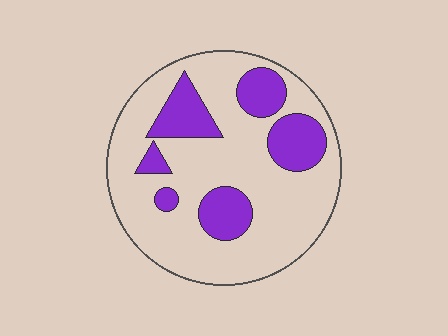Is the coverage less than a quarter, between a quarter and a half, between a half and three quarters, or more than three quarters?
Between a quarter and a half.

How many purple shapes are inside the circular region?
6.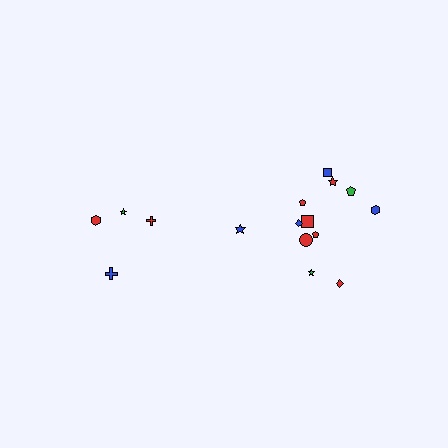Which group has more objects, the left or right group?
The right group.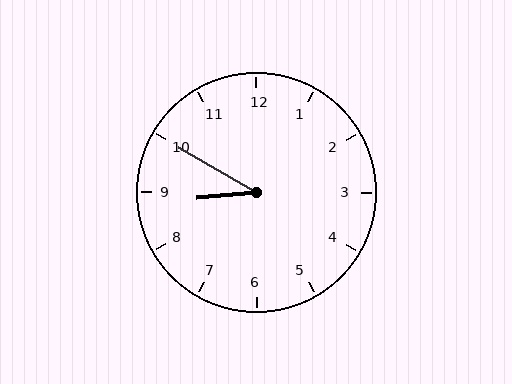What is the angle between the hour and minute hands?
Approximately 35 degrees.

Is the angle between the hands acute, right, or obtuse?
It is acute.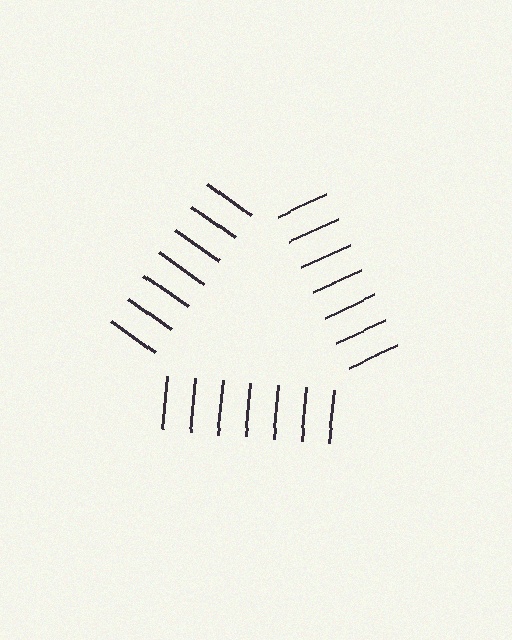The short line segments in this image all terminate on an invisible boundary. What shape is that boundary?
An illusory triangle — the line segments terminate on its edges but no continuous stroke is drawn.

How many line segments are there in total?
21 — 7 along each of the 3 edges.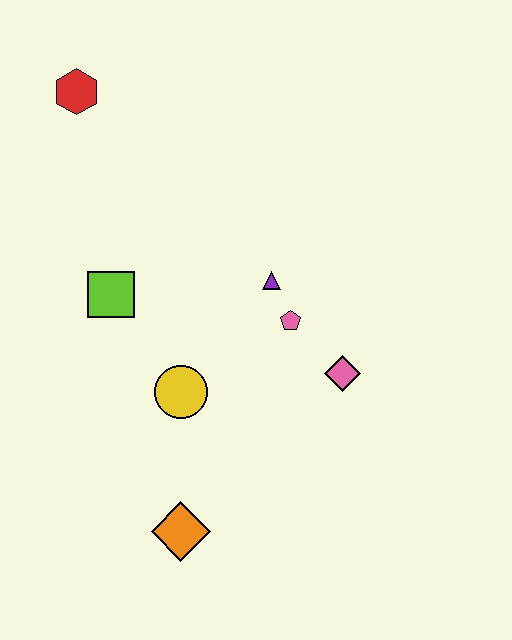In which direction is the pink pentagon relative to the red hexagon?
The pink pentagon is below the red hexagon.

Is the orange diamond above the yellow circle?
No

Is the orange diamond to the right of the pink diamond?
No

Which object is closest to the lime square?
The yellow circle is closest to the lime square.